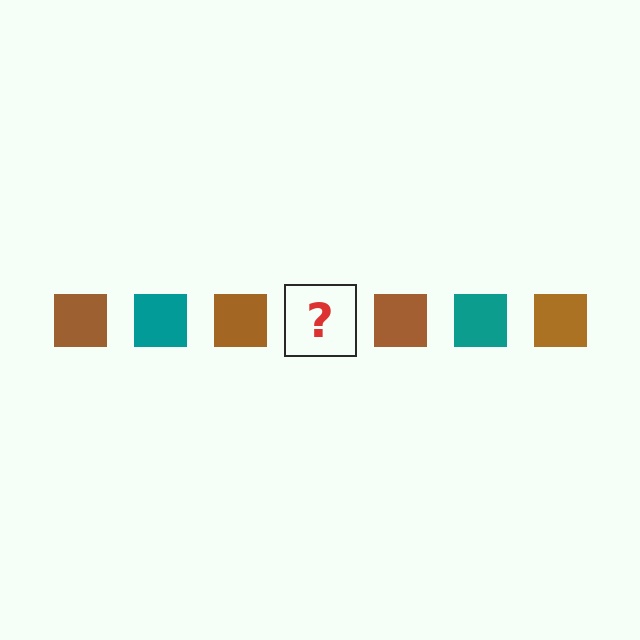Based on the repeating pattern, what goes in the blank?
The blank should be a teal square.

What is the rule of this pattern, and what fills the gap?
The rule is that the pattern cycles through brown, teal squares. The gap should be filled with a teal square.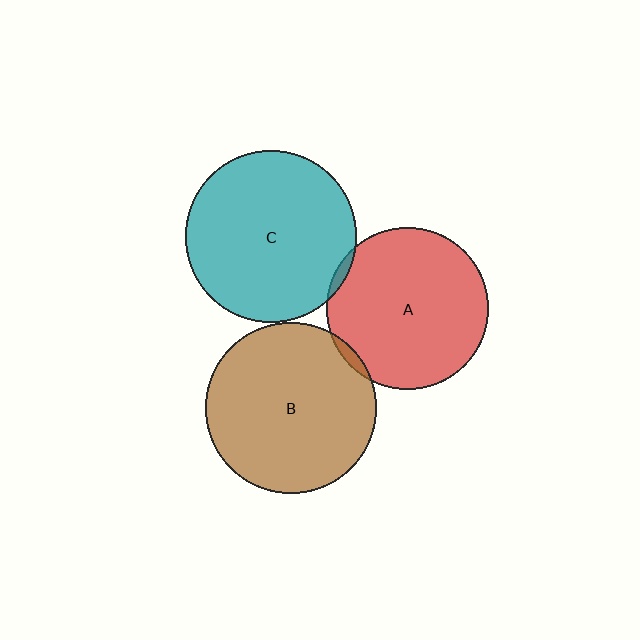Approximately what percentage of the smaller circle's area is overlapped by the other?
Approximately 5%.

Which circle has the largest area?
Circle B (brown).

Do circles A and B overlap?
Yes.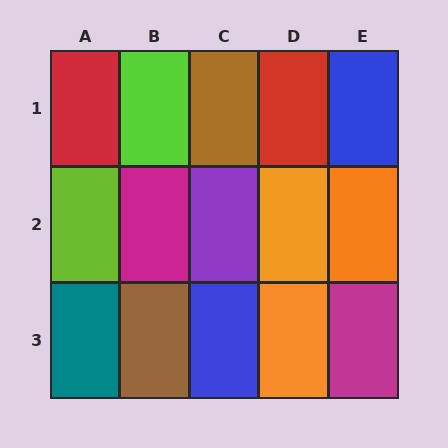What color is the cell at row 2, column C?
Purple.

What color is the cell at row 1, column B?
Lime.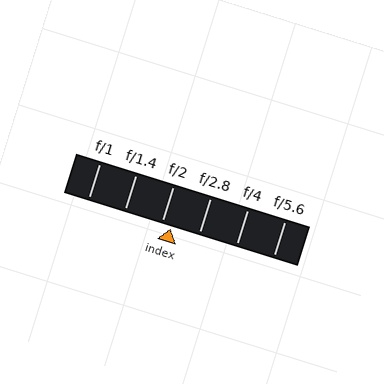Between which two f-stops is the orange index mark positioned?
The index mark is between f/2 and f/2.8.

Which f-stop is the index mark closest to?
The index mark is closest to f/2.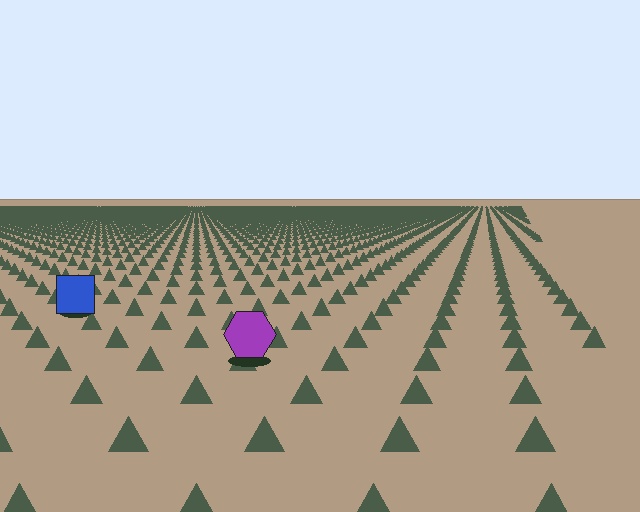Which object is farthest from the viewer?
The blue square is farthest from the viewer. It appears smaller and the ground texture around it is denser.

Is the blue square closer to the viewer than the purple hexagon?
No. The purple hexagon is closer — you can tell from the texture gradient: the ground texture is coarser near it.